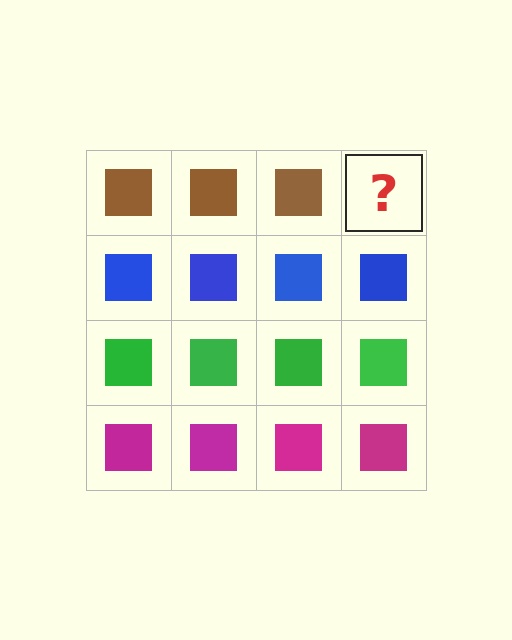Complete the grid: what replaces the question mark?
The question mark should be replaced with a brown square.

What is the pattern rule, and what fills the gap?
The rule is that each row has a consistent color. The gap should be filled with a brown square.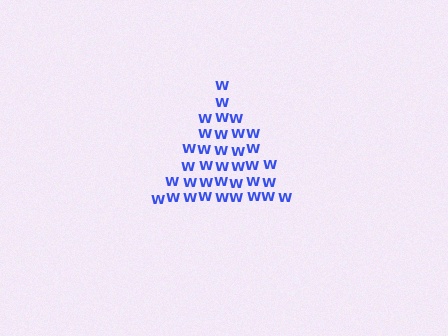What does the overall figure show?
The overall figure shows a triangle.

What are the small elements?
The small elements are letter W's.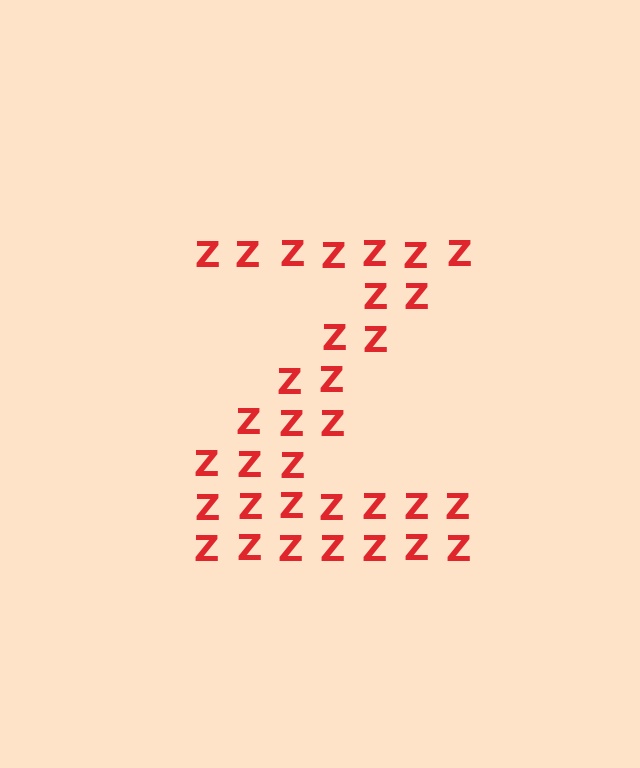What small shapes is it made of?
It is made of small letter Z's.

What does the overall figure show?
The overall figure shows the letter Z.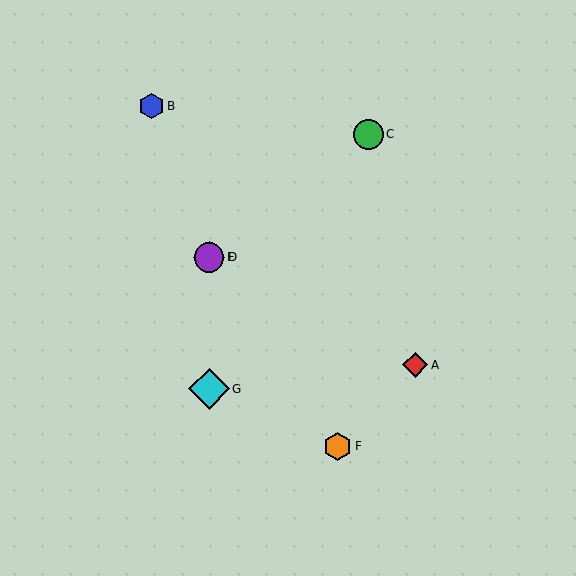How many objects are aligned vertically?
3 objects (D, E, G) are aligned vertically.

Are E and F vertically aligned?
No, E is at x≈209 and F is at x≈338.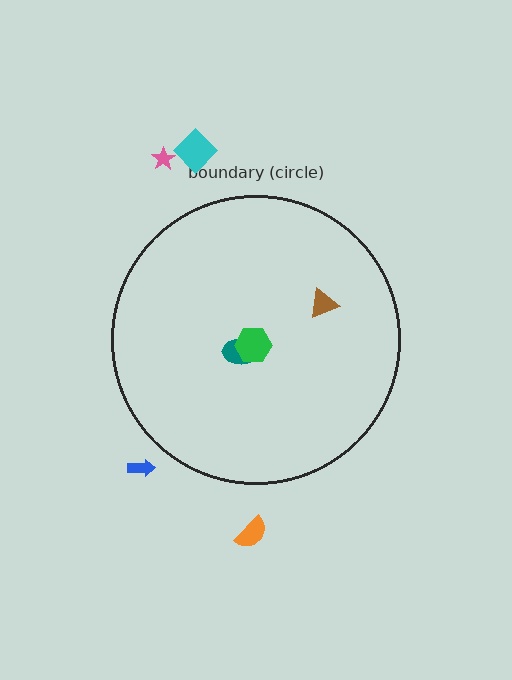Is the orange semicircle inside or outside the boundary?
Outside.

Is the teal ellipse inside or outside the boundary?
Inside.